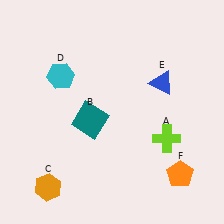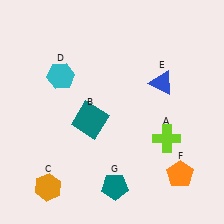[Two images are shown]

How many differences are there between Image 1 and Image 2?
There is 1 difference between the two images.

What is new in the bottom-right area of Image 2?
A teal pentagon (G) was added in the bottom-right area of Image 2.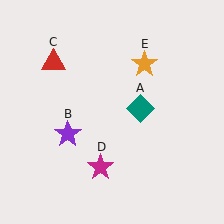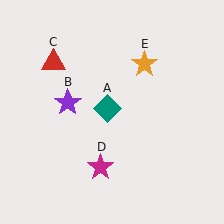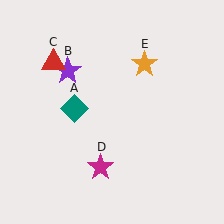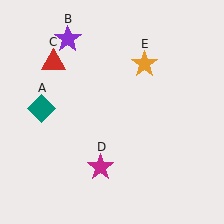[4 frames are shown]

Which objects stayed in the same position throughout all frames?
Red triangle (object C) and magenta star (object D) and orange star (object E) remained stationary.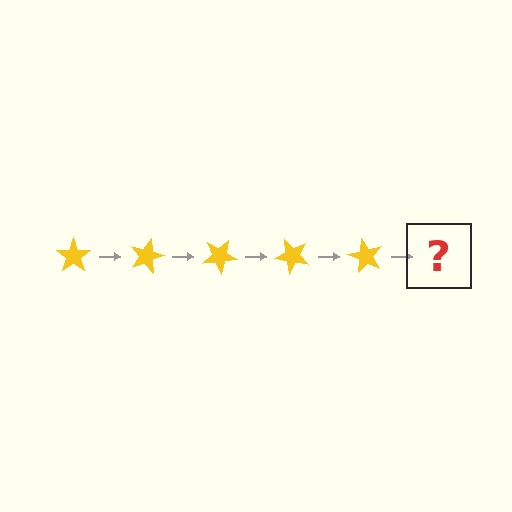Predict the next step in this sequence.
The next step is a yellow star rotated 75 degrees.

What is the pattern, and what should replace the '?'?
The pattern is that the star rotates 15 degrees each step. The '?' should be a yellow star rotated 75 degrees.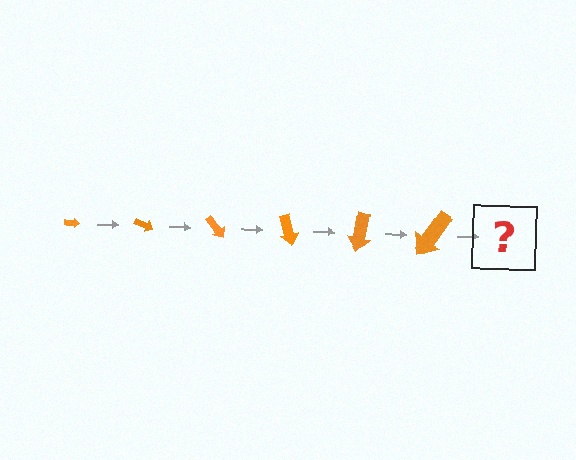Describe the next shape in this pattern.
It should be an arrow, larger than the previous one and rotated 150 degrees from the start.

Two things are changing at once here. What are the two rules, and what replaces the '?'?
The two rules are that the arrow grows larger each step and it rotates 25 degrees each step. The '?' should be an arrow, larger than the previous one and rotated 150 degrees from the start.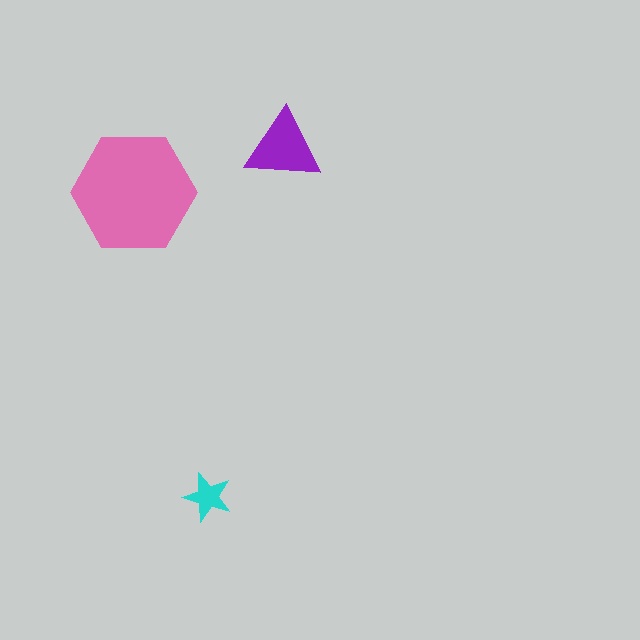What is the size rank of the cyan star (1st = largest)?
3rd.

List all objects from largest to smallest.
The pink hexagon, the purple triangle, the cyan star.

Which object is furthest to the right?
The purple triangle is rightmost.